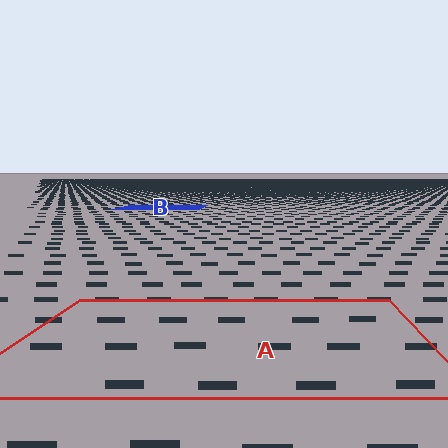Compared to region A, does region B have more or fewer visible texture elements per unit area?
Region B has more texture elements per unit area — they are packed more densely because it is farther away.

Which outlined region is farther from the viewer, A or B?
Region B is farther from the viewer — the texture elements inside it appear smaller and more densely packed.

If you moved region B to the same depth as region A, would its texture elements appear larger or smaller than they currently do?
They would appear larger. At a closer depth, the same texture elements are projected at a bigger on-screen size.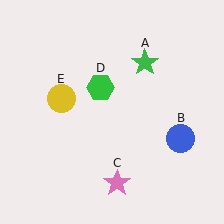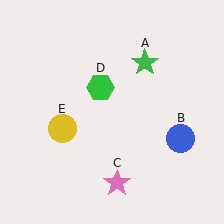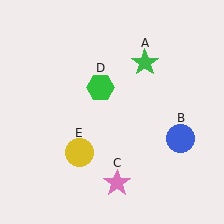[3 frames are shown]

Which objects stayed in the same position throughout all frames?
Green star (object A) and blue circle (object B) and pink star (object C) and green hexagon (object D) remained stationary.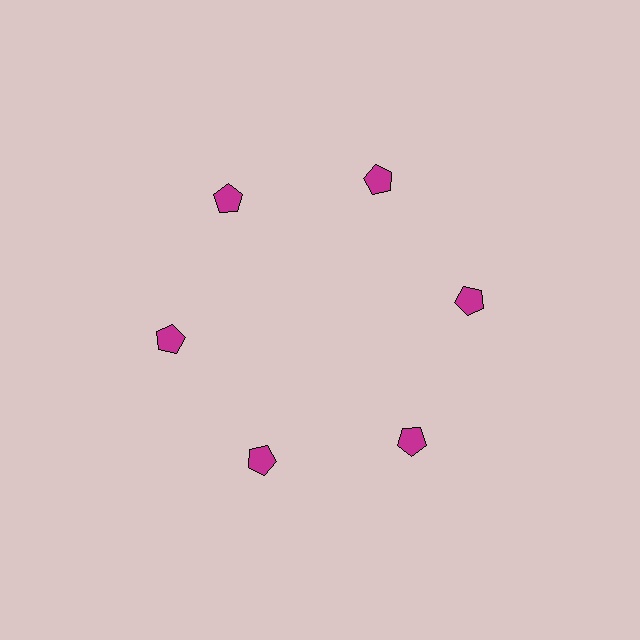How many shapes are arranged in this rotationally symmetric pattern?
There are 6 shapes, arranged in 6 groups of 1.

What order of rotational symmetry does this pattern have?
This pattern has 6-fold rotational symmetry.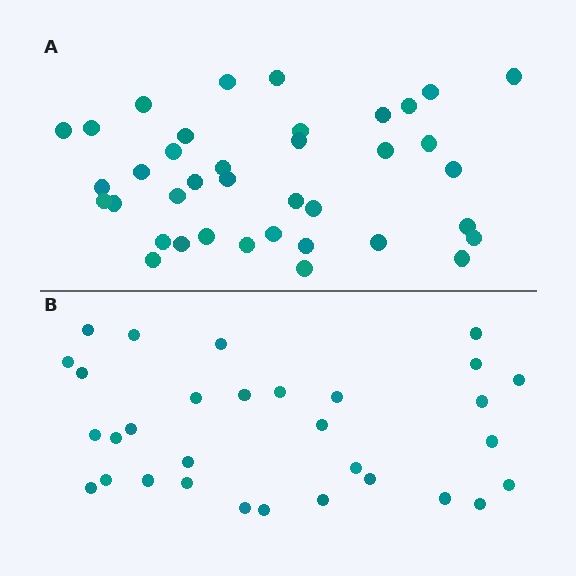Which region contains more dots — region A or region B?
Region A (the top region) has more dots.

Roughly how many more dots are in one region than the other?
Region A has roughly 8 or so more dots than region B.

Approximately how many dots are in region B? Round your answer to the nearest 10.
About 30 dots. (The exact count is 31, which rounds to 30.)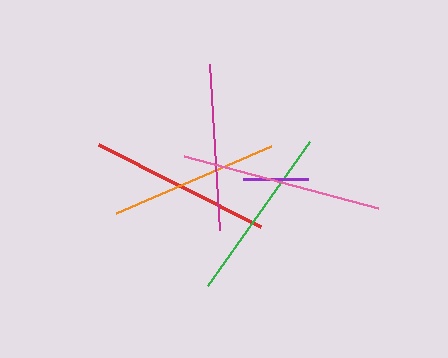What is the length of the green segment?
The green segment is approximately 176 pixels long.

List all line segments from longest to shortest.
From longest to shortest: pink, red, green, orange, magenta, purple.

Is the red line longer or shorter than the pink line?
The pink line is longer than the red line.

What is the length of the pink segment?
The pink segment is approximately 201 pixels long.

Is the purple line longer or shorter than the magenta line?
The magenta line is longer than the purple line.